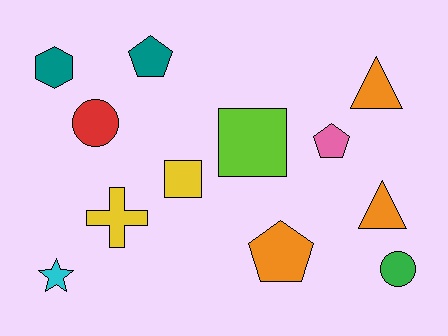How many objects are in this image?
There are 12 objects.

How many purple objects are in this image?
There are no purple objects.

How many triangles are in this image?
There are 2 triangles.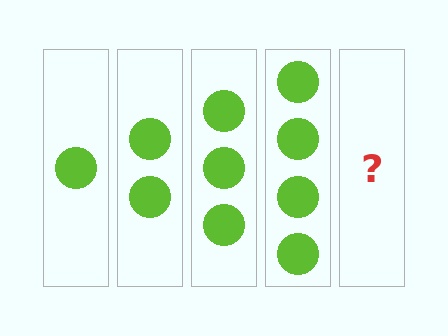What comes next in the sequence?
The next element should be 5 circles.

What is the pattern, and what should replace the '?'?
The pattern is that each step adds one more circle. The '?' should be 5 circles.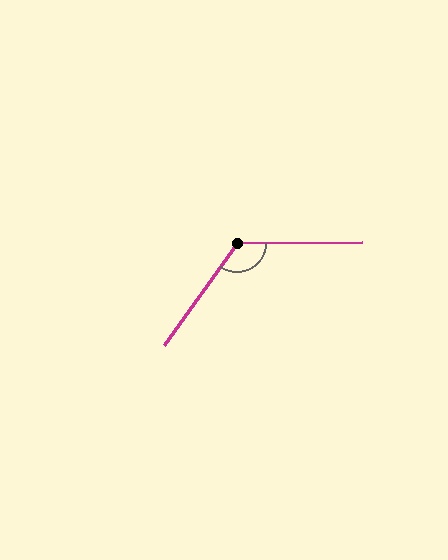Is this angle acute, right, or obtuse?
It is obtuse.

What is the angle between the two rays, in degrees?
Approximately 126 degrees.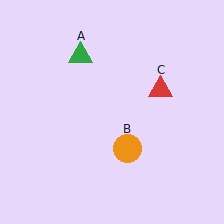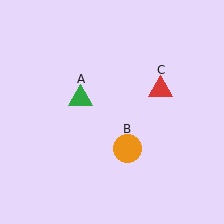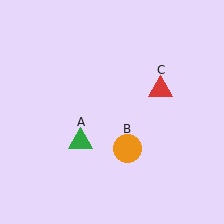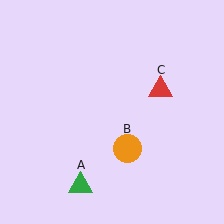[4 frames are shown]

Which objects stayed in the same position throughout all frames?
Orange circle (object B) and red triangle (object C) remained stationary.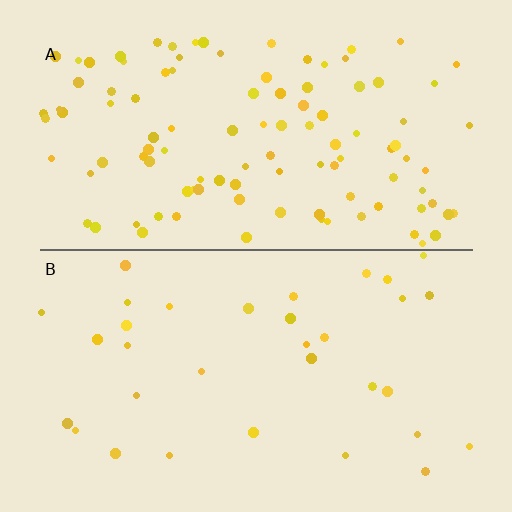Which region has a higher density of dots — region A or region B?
A (the top).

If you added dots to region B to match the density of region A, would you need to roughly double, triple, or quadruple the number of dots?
Approximately triple.